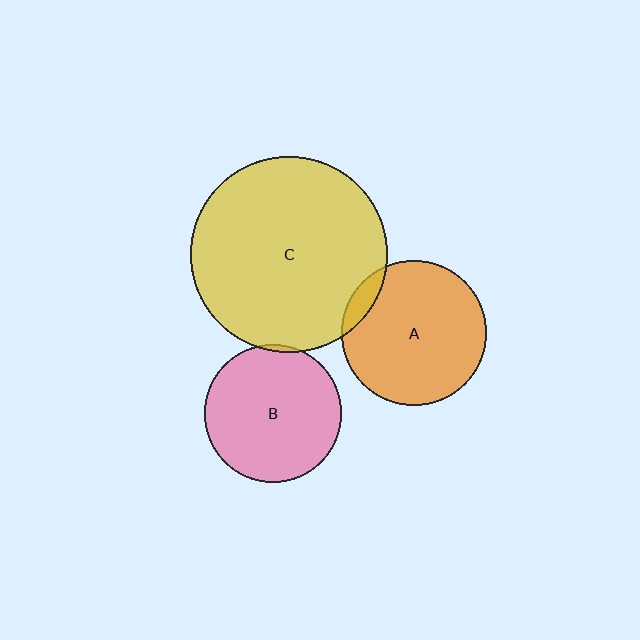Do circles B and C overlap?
Yes.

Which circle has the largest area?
Circle C (yellow).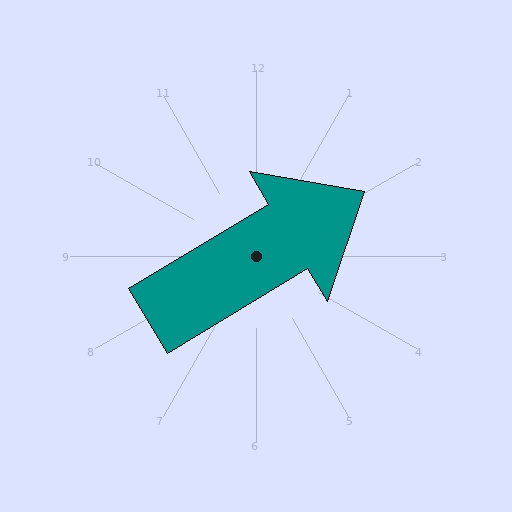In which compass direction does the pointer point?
Northeast.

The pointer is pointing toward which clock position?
Roughly 2 o'clock.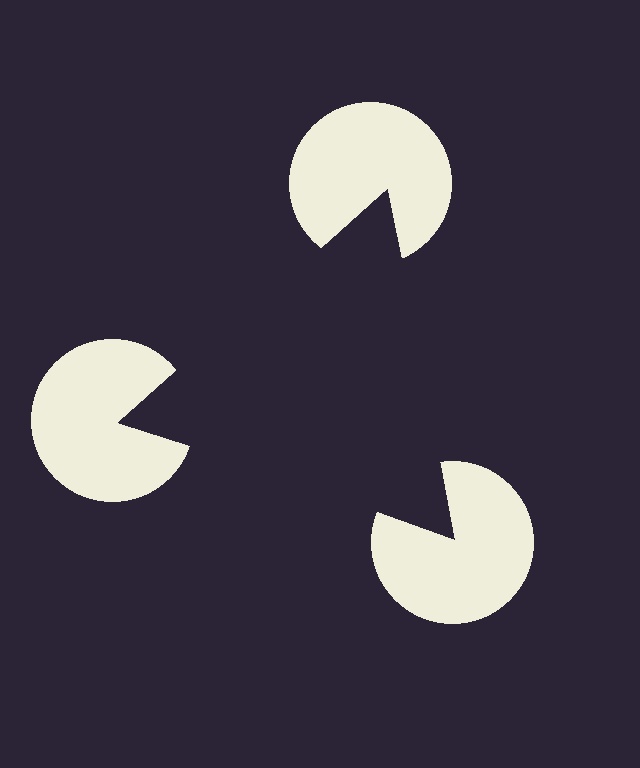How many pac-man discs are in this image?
There are 3 — one at each vertex of the illusory triangle.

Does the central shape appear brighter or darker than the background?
It typically appears slightly darker than the background, even though no actual brightness change is drawn.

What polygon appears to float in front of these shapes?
An illusory triangle — its edges are inferred from the aligned wedge cuts in the pac-man discs, not physically drawn.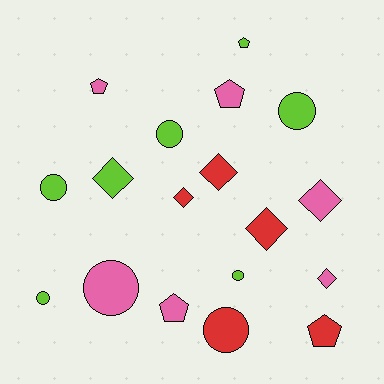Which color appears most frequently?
Lime, with 7 objects.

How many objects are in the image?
There are 18 objects.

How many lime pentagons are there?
There is 1 lime pentagon.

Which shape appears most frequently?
Circle, with 7 objects.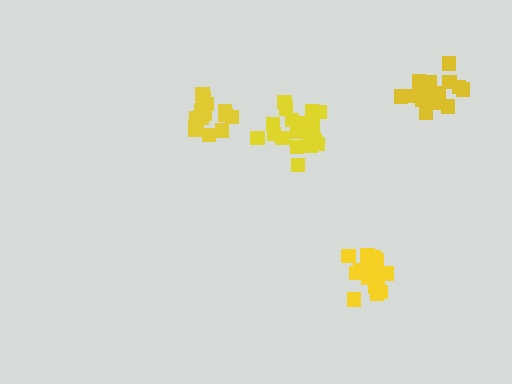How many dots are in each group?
Group 1: 17 dots, Group 2: 17 dots, Group 3: 19 dots, Group 4: 16 dots (69 total).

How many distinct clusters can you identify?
There are 4 distinct clusters.